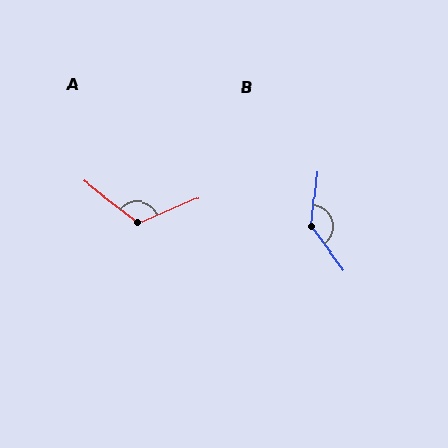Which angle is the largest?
B, at approximately 137 degrees.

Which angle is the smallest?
A, at approximately 119 degrees.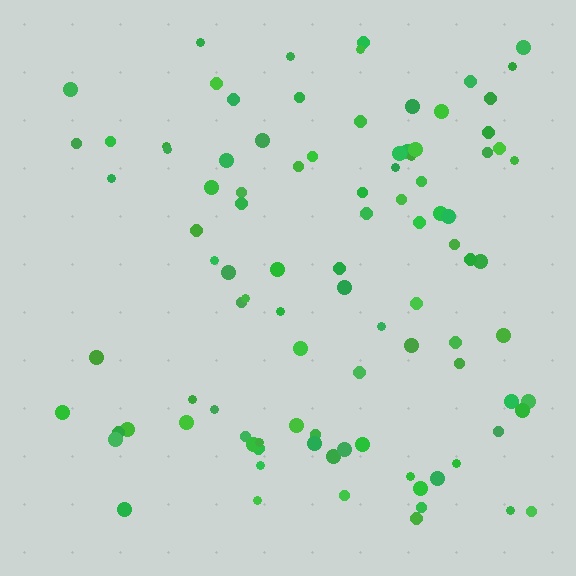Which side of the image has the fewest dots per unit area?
The left.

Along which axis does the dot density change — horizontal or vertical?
Horizontal.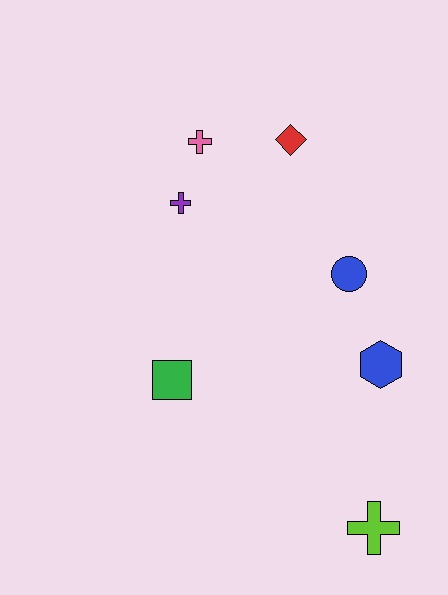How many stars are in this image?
There are no stars.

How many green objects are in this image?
There is 1 green object.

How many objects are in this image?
There are 7 objects.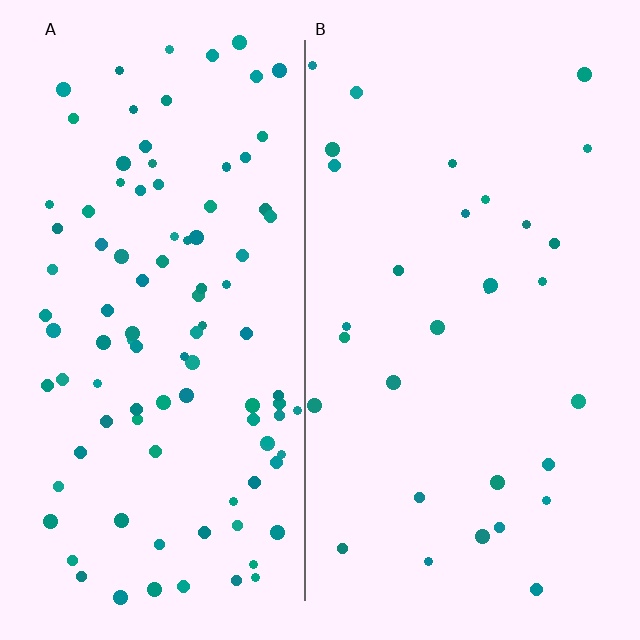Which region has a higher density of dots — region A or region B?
A (the left).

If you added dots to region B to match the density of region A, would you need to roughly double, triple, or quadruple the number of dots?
Approximately triple.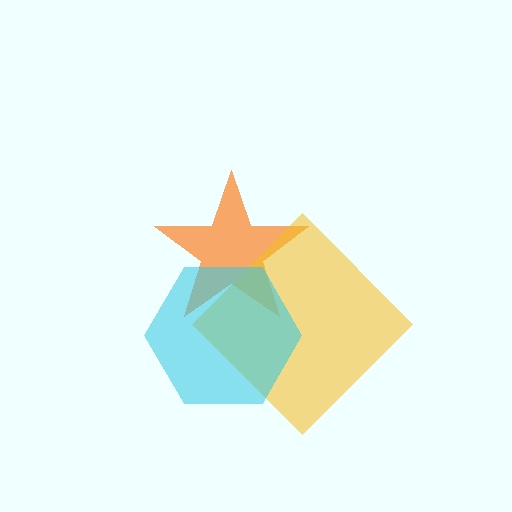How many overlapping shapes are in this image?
There are 3 overlapping shapes in the image.